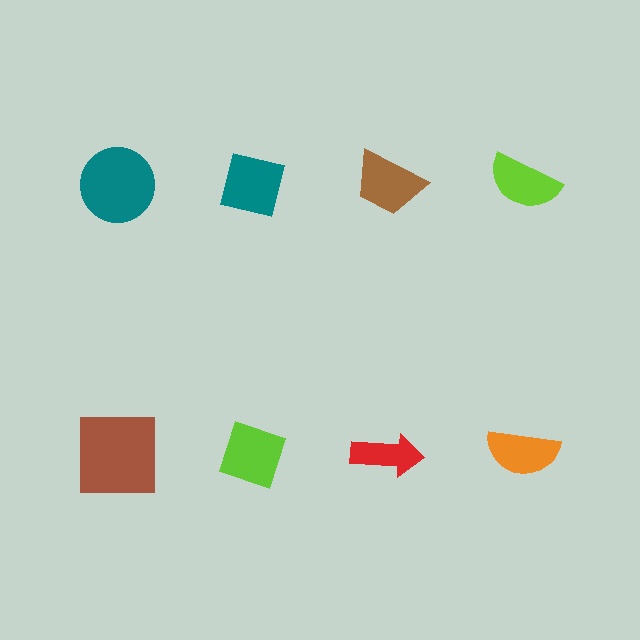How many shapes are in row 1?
4 shapes.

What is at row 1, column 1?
A teal circle.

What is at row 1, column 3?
A brown trapezoid.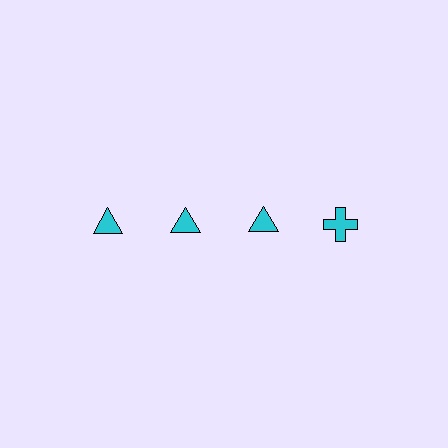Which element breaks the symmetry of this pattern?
The cyan cross in the top row, second from right column breaks the symmetry. All other shapes are cyan triangles.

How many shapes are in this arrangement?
There are 4 shapes arranged in a grid pattern.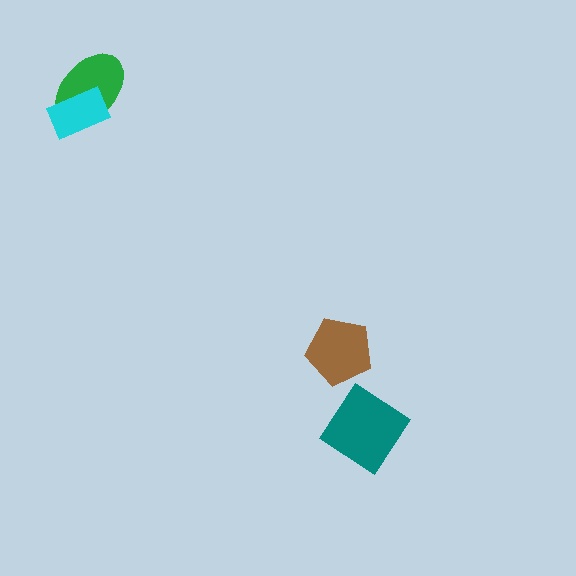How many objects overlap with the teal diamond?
0 objects overlap with the teal diamond.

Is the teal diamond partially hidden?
No, no other shape covers it.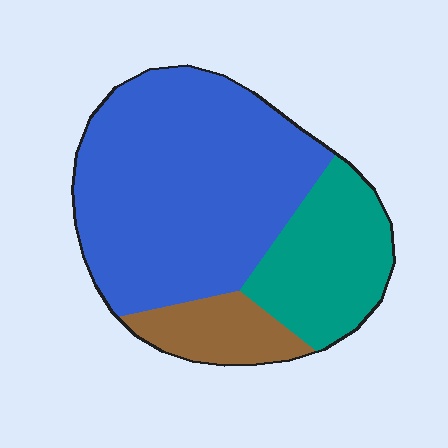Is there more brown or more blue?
Blue.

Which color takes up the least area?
Brown, at roughly 10%.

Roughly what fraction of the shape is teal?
Teal takes up about one quarter (1/4) of the shape.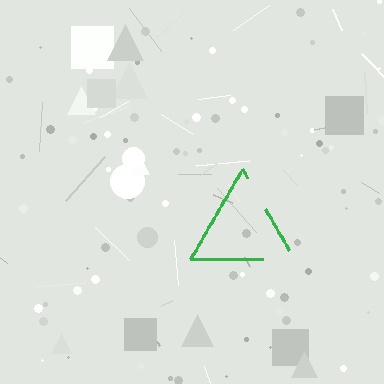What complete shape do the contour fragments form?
The contour fragments form a triangle.